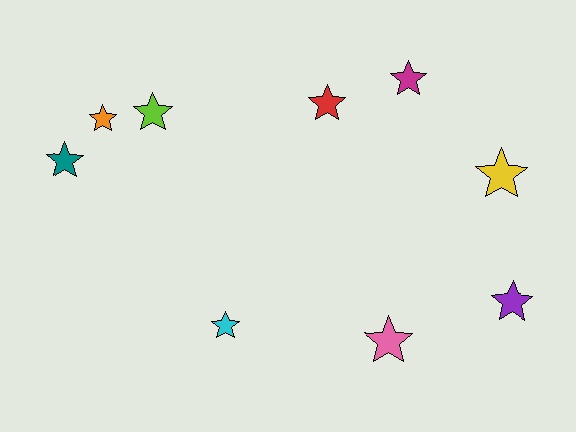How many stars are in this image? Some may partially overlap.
There are 9 stars.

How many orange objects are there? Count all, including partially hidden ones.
There is 1 orange object.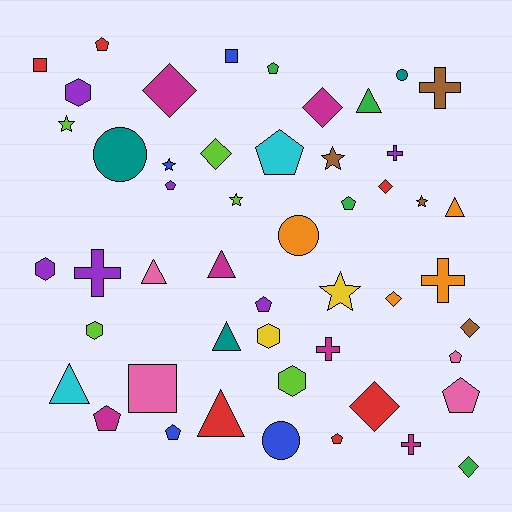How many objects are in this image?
There are 50 objects.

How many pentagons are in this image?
There are 11 pentagons.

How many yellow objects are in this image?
There are 2 yellow objects.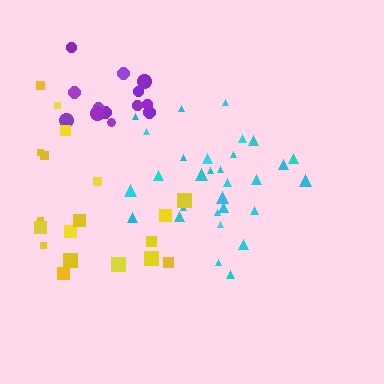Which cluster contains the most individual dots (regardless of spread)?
Cyan (30).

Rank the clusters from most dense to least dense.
cyan, purple, yellow.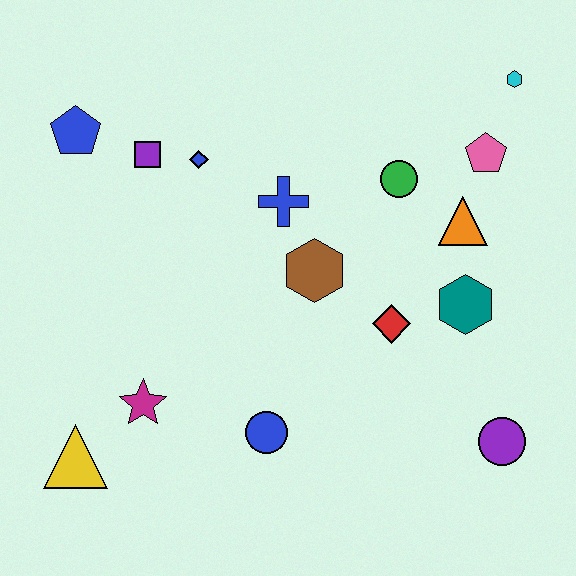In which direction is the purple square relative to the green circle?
The purple square is to the left of the green circle.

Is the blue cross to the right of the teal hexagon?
No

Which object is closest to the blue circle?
The magenta star is closest to the blue circle.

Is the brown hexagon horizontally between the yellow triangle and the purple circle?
Yes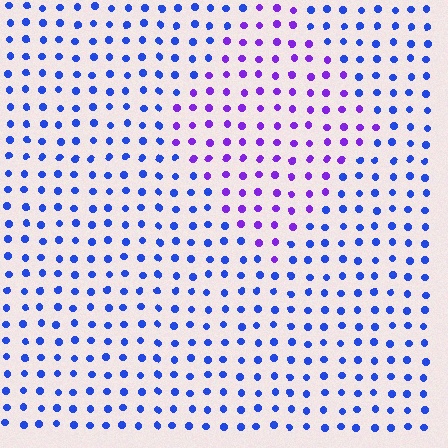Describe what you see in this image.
The image is filled with small blue elements in a uniform arrangement. A diamond-shaped region is visible where the elements are tinted to a slightly different hue, forming a subtle color boundary.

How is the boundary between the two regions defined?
The boundary is defined purely by a slight shift in hue (about 43 degrees). Spacing, size, and orientation are identical on both sides.